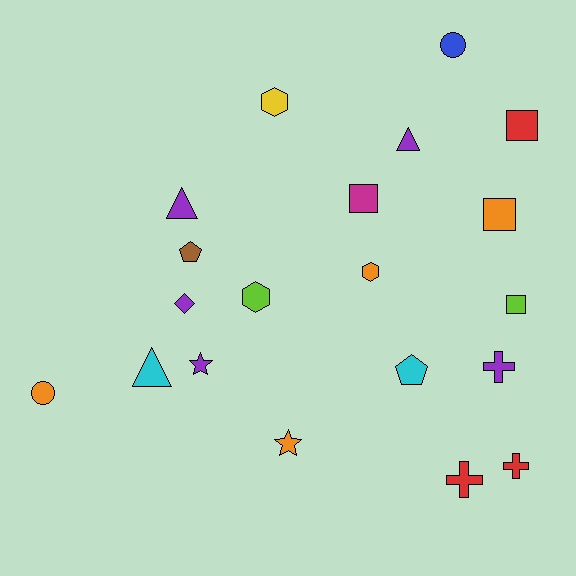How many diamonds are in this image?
There is 1 diamond.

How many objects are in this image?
There are 20 objects.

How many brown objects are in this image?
There is 1 brown object.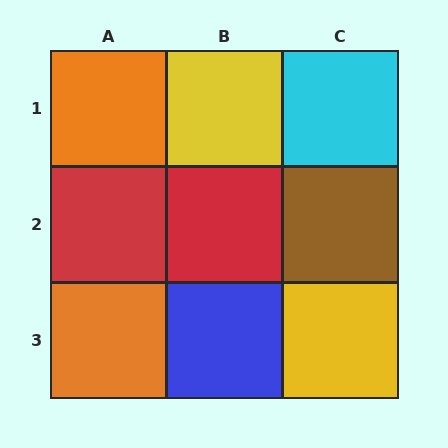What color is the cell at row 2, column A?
Red.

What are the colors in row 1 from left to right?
Orange, yellow, cyan.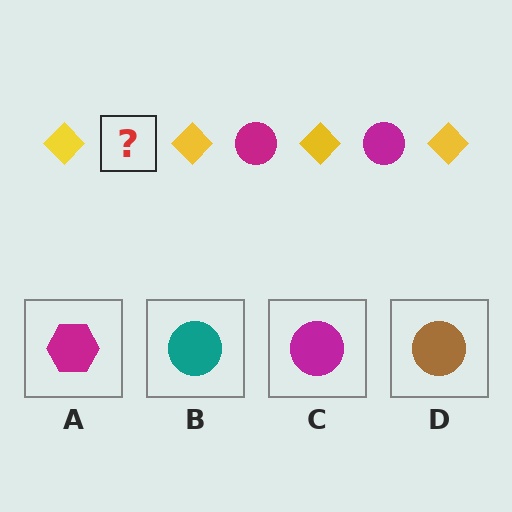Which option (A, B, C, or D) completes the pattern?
C.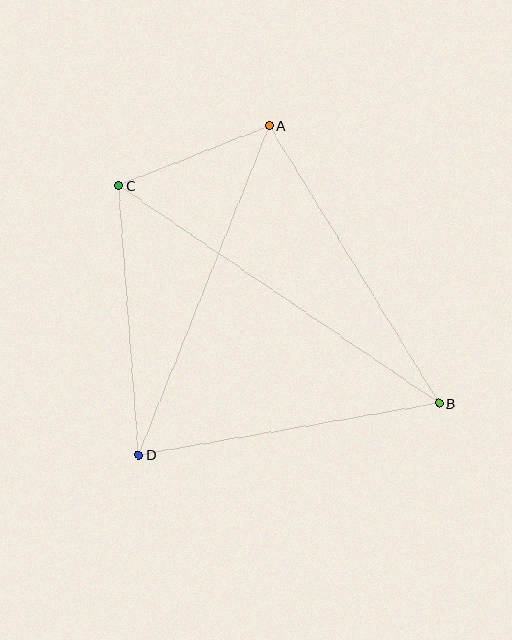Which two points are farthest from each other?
Points B and C are farthest from each other.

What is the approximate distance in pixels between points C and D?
The distance between C and D is approximately 270 pixels.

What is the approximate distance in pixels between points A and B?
The distance between A and B is approximately 325 pixels.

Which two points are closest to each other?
Points A and C are closest to each other.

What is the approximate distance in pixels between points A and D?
The distance between A and D is approximately 354 pixels.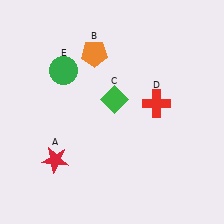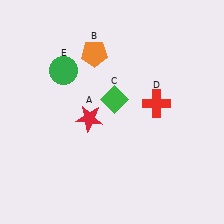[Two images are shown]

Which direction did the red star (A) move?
The red star (A) moved up.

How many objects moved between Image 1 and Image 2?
1 object moved between the two images.